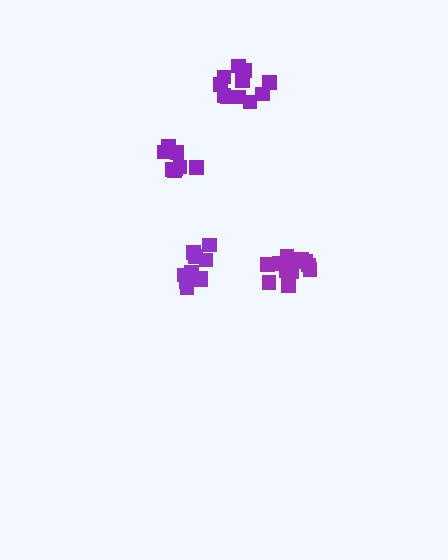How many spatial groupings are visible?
There are 4 spatial groupings.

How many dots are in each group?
Group 1: 11 dots, Group 2: 11 dots, Group 3: 11 dots, Group 4: 8 dots (41 total).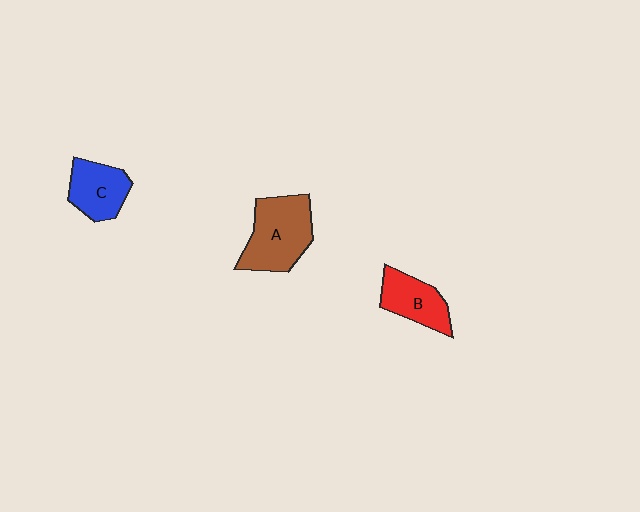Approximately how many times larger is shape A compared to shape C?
Approximately 1.5 times.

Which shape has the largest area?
Shape A (brown).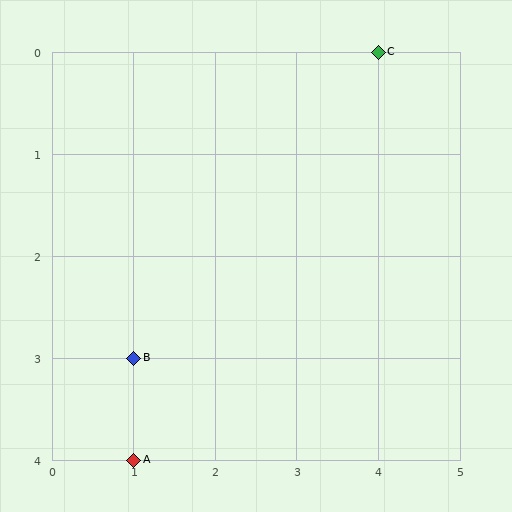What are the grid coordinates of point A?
Point A is at grid coordinates (1, 4).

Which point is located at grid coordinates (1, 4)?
Point A is at (1, 4).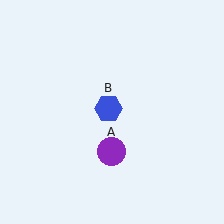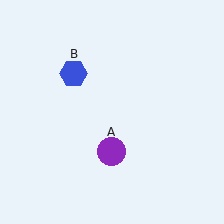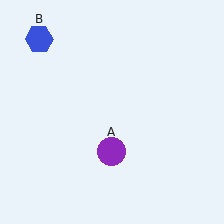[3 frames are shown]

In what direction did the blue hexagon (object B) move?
The blue hexagon (object B) moved up and to the left.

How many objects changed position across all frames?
1 object changed position: blue hexagon (object B).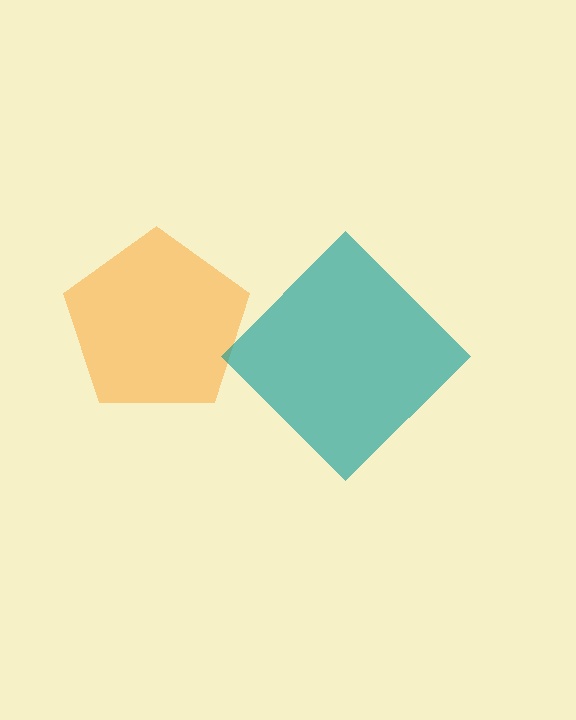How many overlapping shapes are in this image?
There are 2 overlapping shapes in the image.